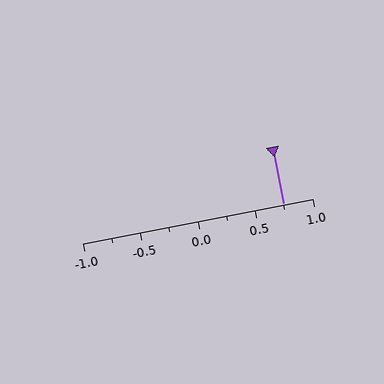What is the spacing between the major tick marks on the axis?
The major ticks are spaced 0.5 apart.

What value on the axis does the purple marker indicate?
The marker indicates approximately 0.75.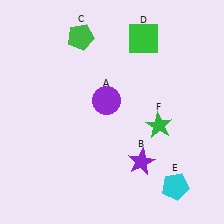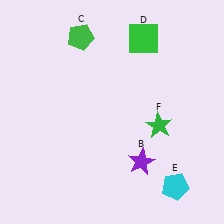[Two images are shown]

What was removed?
The purple circle (A) was removed in Image 2.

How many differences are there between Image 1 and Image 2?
There is 1 difference between the two images.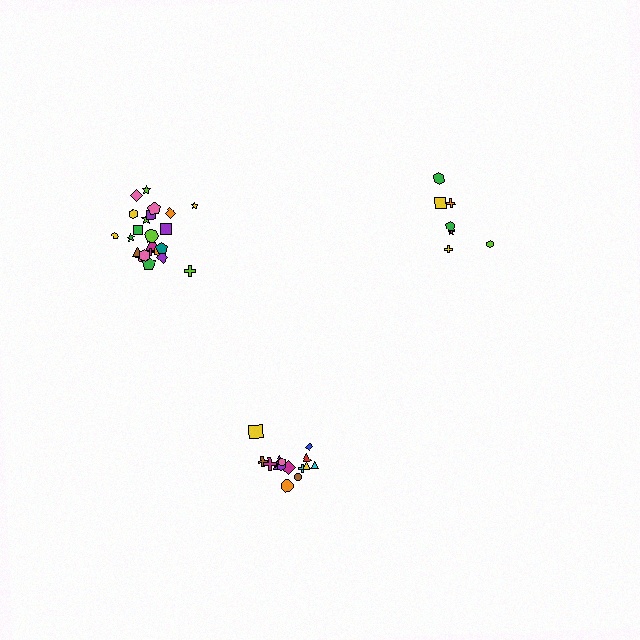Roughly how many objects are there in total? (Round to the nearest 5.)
Roughly 45 objects in total.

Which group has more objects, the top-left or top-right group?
The top-left group.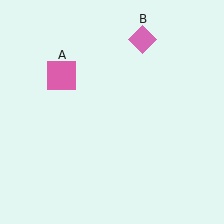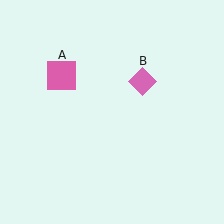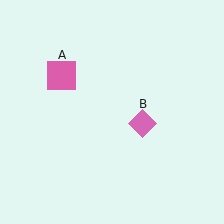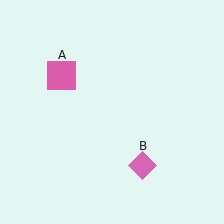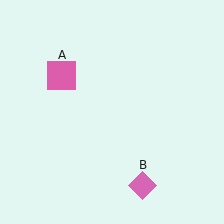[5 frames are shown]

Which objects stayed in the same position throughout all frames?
Pink square (object A) remained stationary.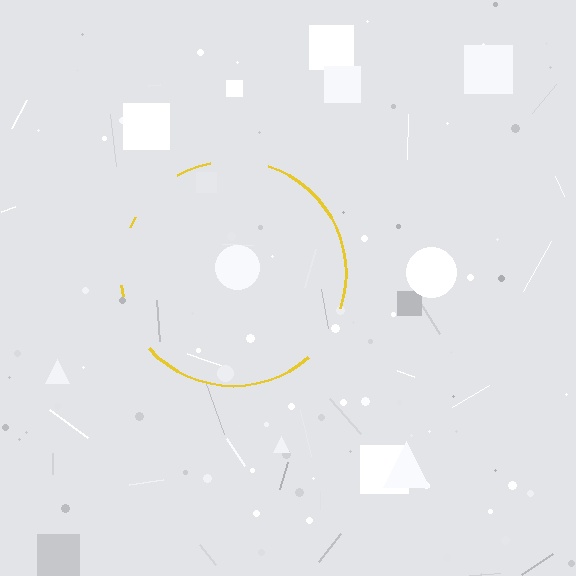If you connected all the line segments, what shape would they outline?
They would outline a circle.